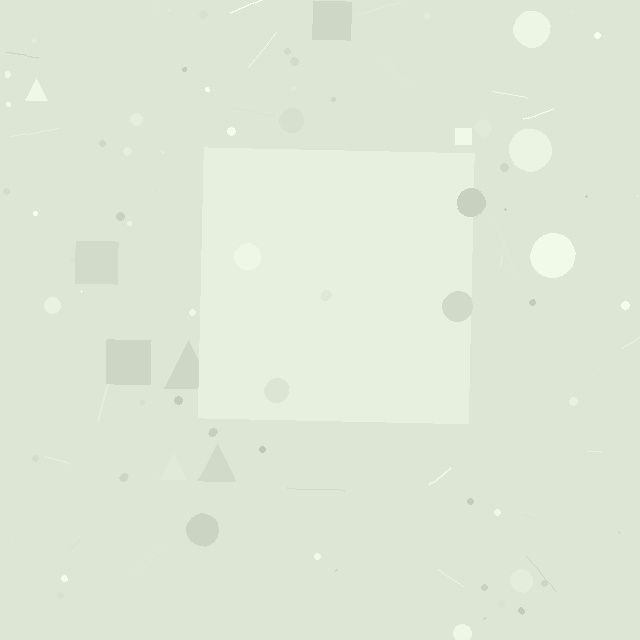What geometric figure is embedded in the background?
A square is embedded in the background.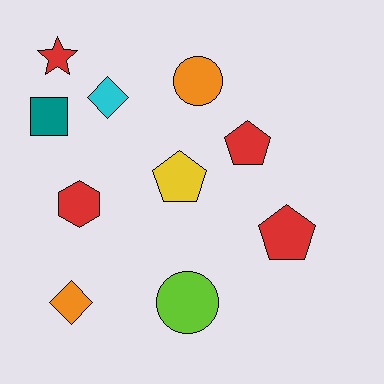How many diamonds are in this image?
There are 2 diamonds.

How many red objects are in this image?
There are 4 red objects.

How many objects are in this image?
There are 10 objects.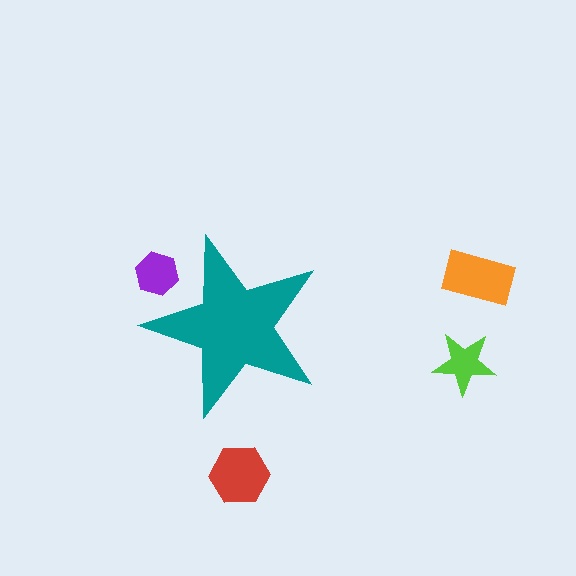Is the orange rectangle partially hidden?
No, the orange rectangle is fully visible.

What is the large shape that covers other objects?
A teal star.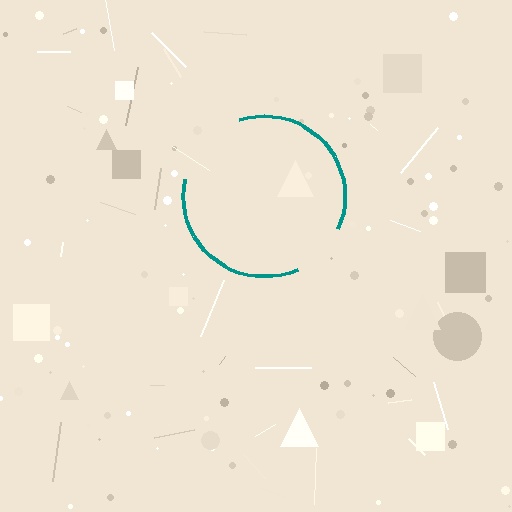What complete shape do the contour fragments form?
The contour fragments form a circle.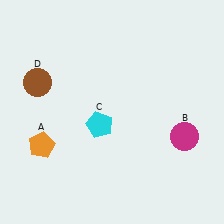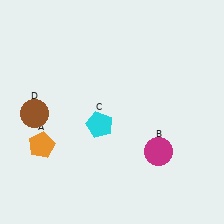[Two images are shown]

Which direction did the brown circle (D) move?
The brown circle (D) moved down.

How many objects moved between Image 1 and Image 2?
2 objects moved between the two images.